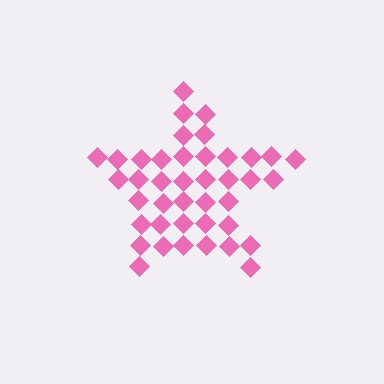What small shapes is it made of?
It is made of small diamonds.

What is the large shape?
The large shape is a star.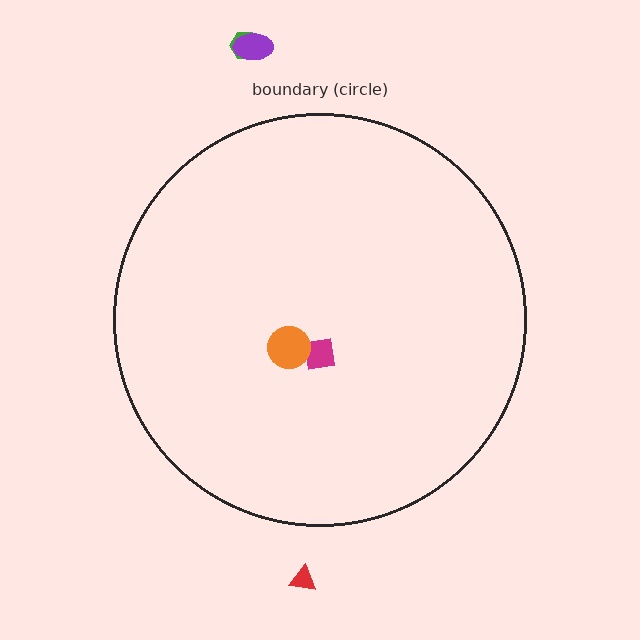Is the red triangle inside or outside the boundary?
Outside.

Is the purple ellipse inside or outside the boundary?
Outside.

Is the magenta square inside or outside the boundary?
Inside.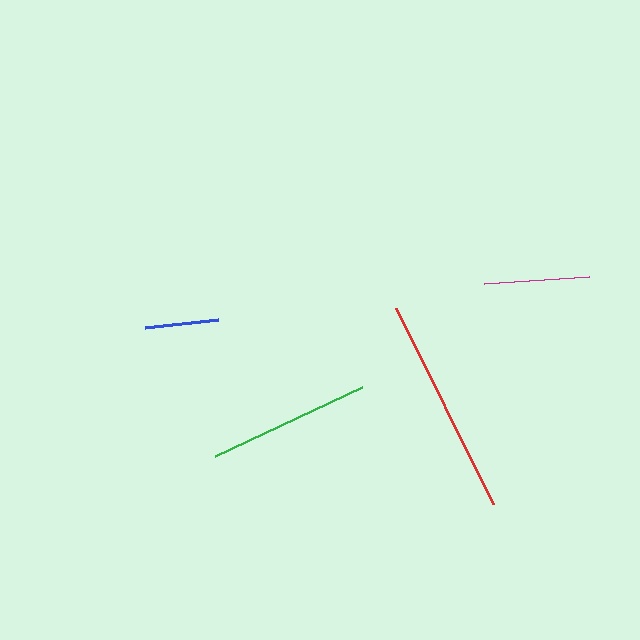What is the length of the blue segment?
The blue segment is approximately 73 pixels long.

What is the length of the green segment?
The green segment is approximately 163 pixels long.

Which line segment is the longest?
The red line is the longest at approximately 220 pixels.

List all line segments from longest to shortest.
From longest to shortest: red, green, magenta, blue.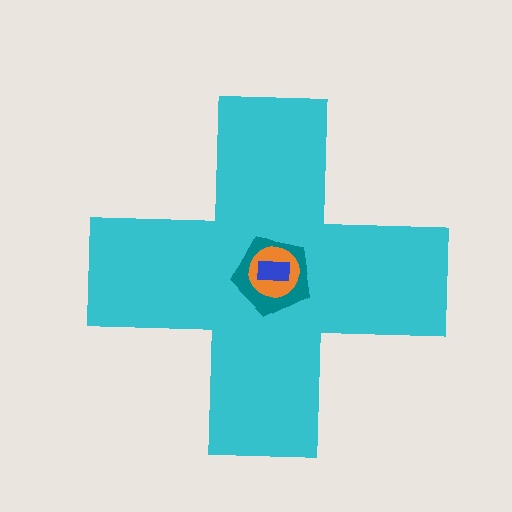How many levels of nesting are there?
4.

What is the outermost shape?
The cyan cross.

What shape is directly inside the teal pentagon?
The orange circle.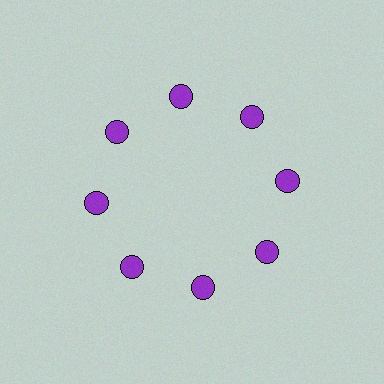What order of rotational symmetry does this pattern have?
This pattern has 8-fold rotational symmetry.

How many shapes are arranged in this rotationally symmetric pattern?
There are 8 shapes, arranged in 8 groups of 1.